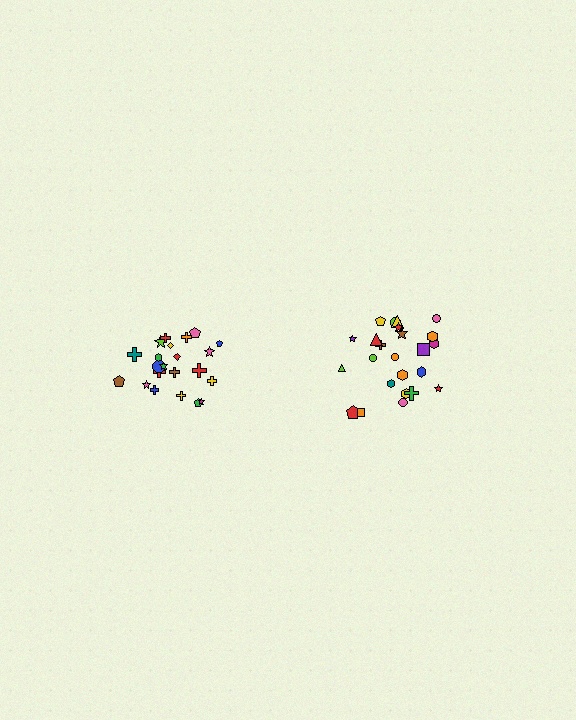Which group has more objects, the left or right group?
The right group.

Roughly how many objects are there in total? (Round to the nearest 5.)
Roughly 45 objects in total.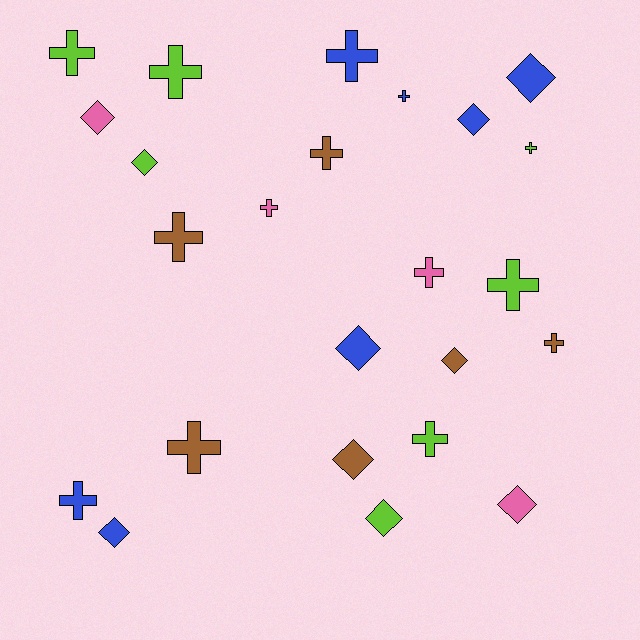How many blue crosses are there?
There are 3 blue crosses.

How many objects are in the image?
There are 24 objects.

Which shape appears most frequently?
Cross, with 14 objects.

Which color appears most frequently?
Blue, with 7 objects.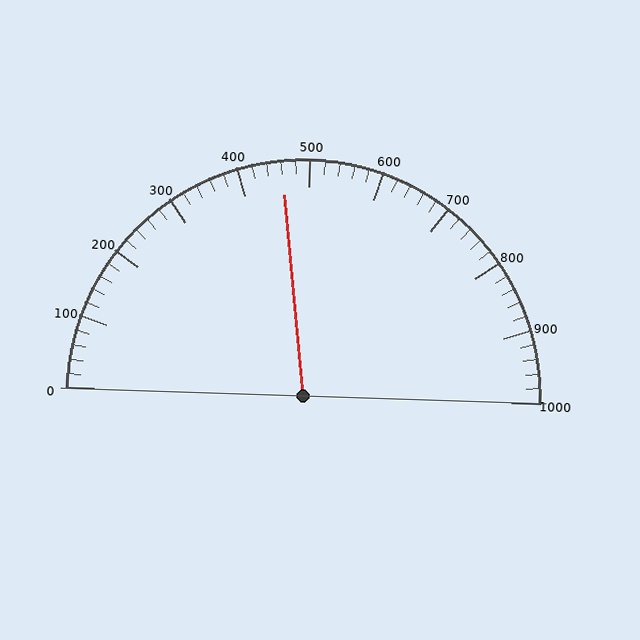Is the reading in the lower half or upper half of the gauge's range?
The reading is in the lower half of the range (0 to 1000).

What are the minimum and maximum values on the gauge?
The gauge ranges from 0 to 1000.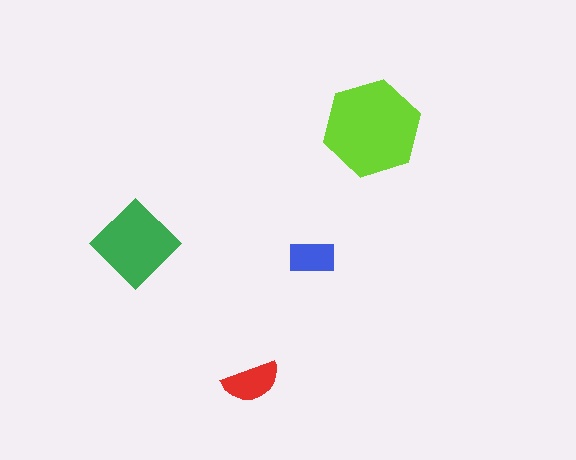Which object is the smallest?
The blue rectangle.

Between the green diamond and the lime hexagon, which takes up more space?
The lime hexagon.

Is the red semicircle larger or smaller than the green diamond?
Smaller.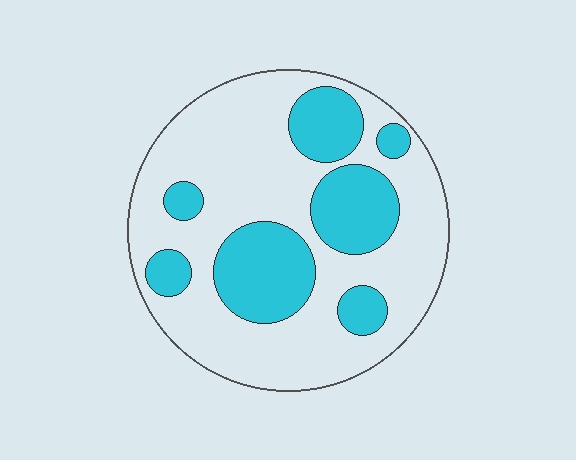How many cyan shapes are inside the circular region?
7.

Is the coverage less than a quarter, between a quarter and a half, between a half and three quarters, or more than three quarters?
Between a quarter and a half.